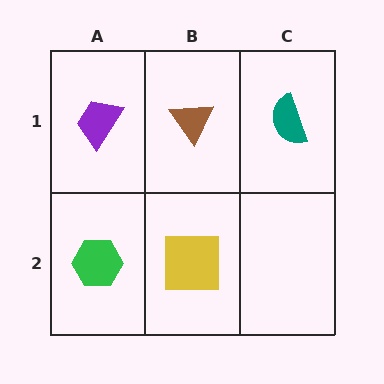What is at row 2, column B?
A yellow square.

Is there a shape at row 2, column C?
No, that cell is empty.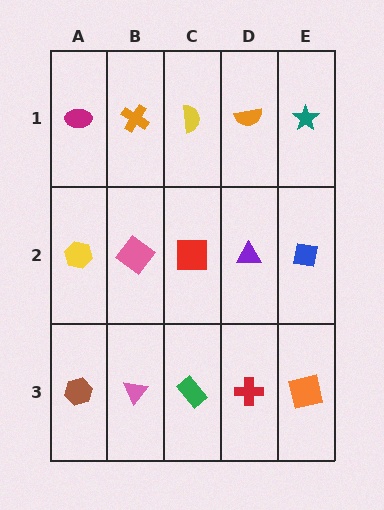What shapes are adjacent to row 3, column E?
A blue square (row 2, column E), a red cross (row 3, column D).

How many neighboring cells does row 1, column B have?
3.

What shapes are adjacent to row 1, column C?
A red square (row 2, column C), an orange cross (row 1, column B), an orange semicircle (row 1, column D).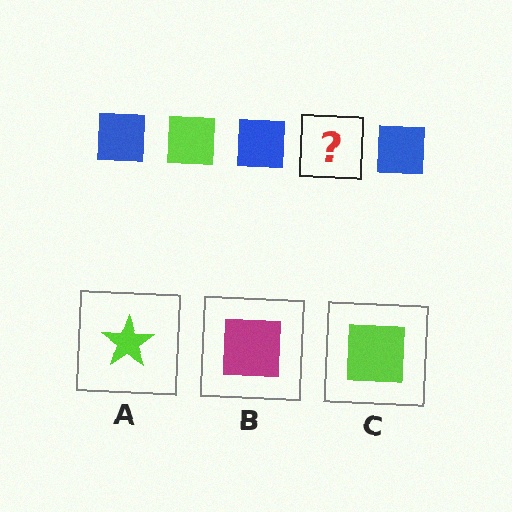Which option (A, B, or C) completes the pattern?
C.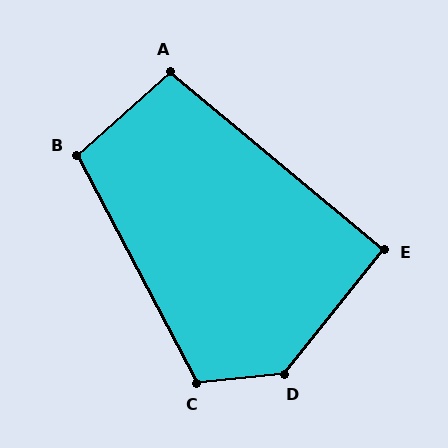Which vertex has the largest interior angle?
D, at approximately 135 degrees.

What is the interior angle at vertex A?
Approximately 98 degrees (obtuse).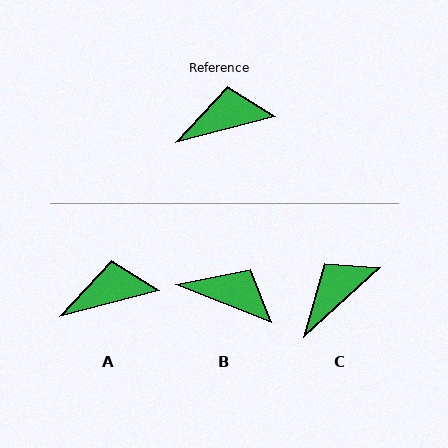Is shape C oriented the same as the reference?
No, it is off by about 28 degrees.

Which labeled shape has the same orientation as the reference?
A.